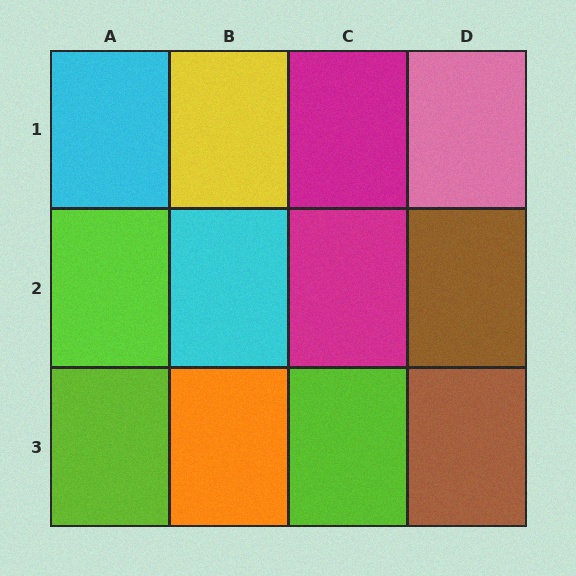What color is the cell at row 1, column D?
Pink.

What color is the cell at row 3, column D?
Brown.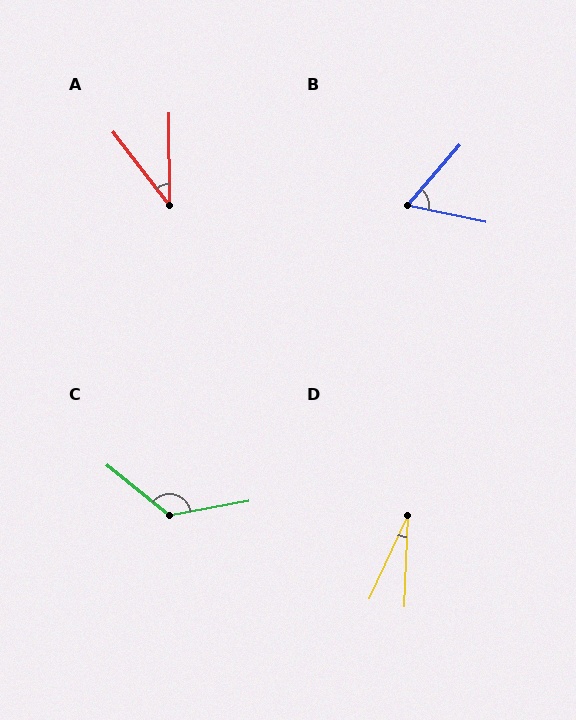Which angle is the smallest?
D, at approximately 23 degrees.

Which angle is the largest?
C, at approximately 131 degrees.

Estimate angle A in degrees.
Approximately 37 degrees.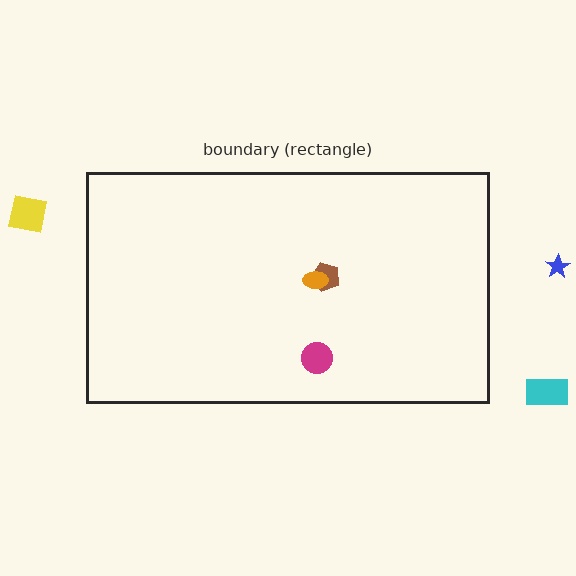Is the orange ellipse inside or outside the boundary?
Inside.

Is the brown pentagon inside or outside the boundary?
Inside.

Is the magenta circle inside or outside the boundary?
Inside.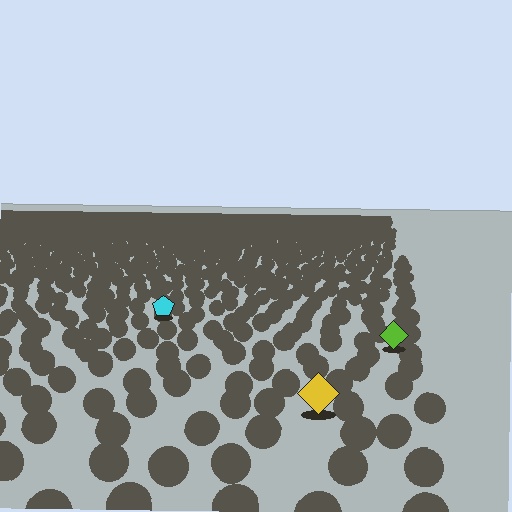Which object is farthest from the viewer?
The cyan pentagon is farthest from the viewer. It appears smaller and the ground texture around it is denser.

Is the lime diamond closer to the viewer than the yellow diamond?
No. The yellow diamond is closer — you can tell from the texture gradient: the ground texture is coarser near it.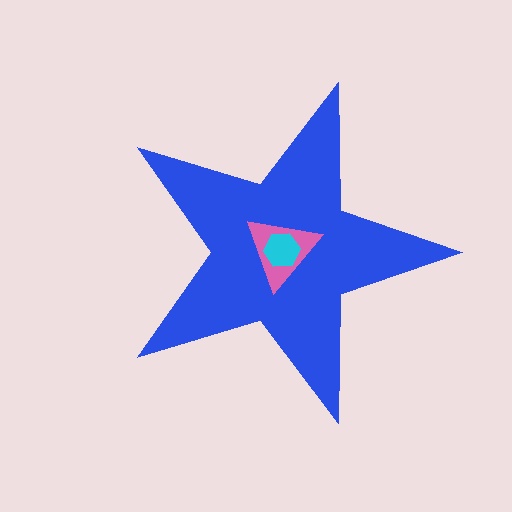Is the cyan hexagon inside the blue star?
Yes.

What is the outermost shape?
The blue star.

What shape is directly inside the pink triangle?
The cyan hexagon.